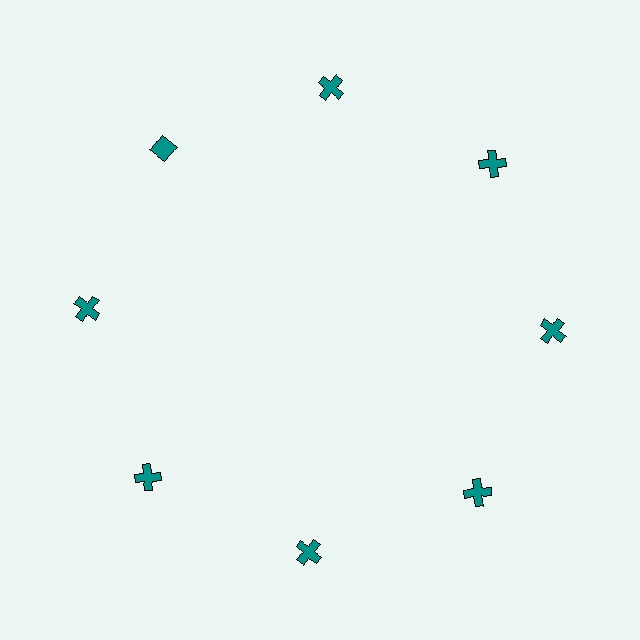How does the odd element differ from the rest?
It has a different shape: diamond instead of cross.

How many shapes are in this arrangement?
There are 8 shapes arranged in a ring pattern.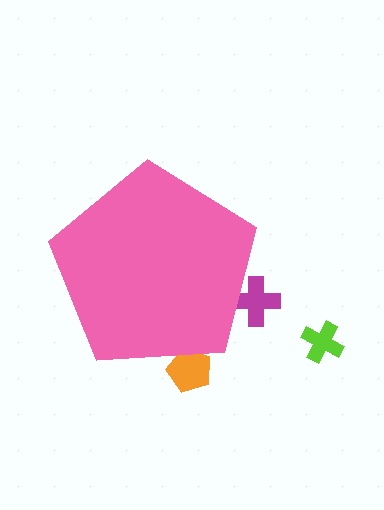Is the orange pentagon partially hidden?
Yes, the orange pentagon is partially hidden behind the pink pentagon.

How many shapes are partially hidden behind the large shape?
2 shapes are partially hidden.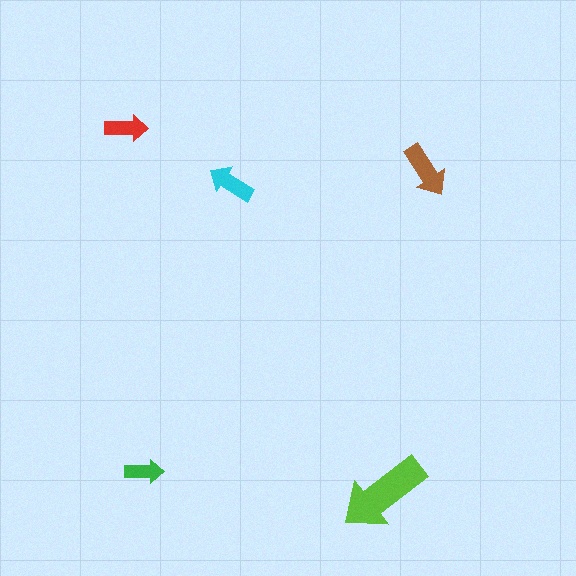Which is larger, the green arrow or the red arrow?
The red one.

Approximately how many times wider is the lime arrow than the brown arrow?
About 1.5 times wider.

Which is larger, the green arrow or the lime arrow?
The lime one.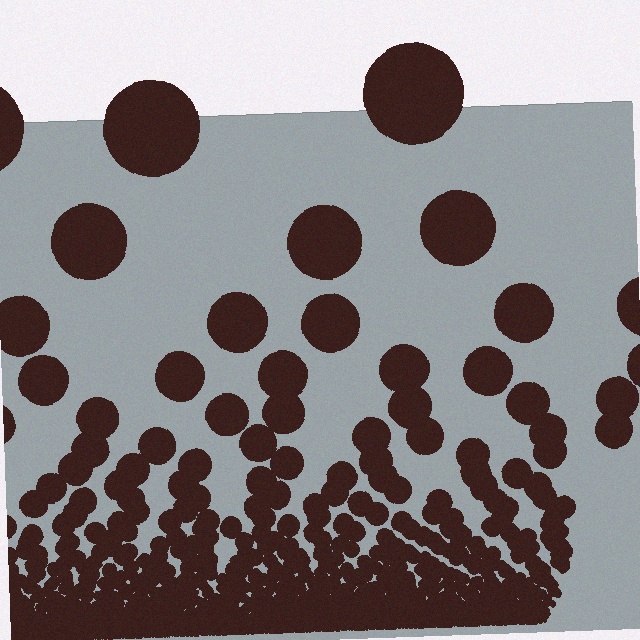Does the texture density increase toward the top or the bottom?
Density increases toward the bottom.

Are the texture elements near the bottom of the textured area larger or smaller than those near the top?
Smaller. The gradient is inverted — elements near the bottom are smaller and denser.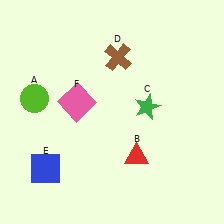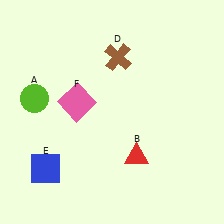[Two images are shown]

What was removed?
The green star (C) was removed in Image 2.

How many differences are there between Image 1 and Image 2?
There is 1 difference between the two images.